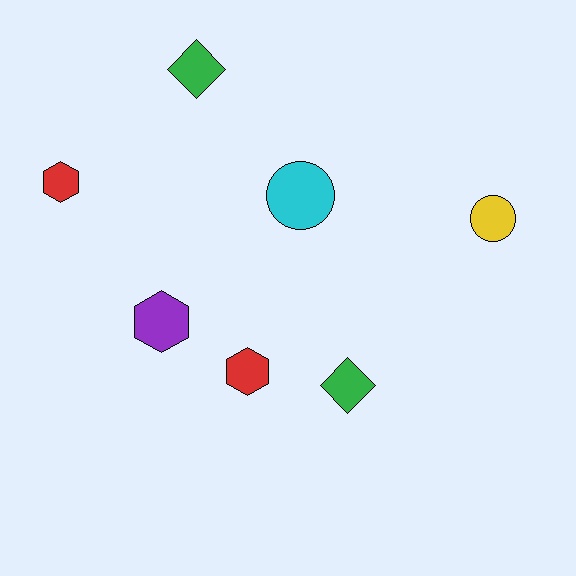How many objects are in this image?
There are 7 objects.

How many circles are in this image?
There are 2 circles.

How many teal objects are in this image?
There are no teal objects.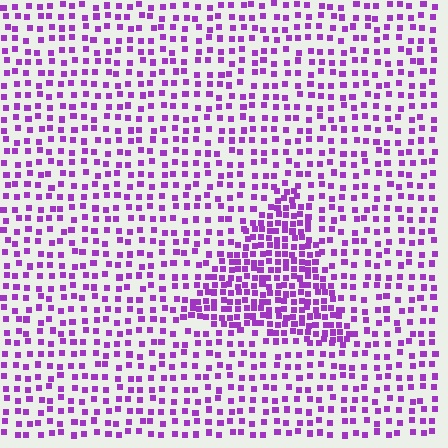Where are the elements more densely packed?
The elements are more densely packed inside the triangle boundary.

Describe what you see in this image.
The image contains small purple elements arranged at two different densities. A triangle-shaped region is visible where the elements are more densely packed than the surrounding area.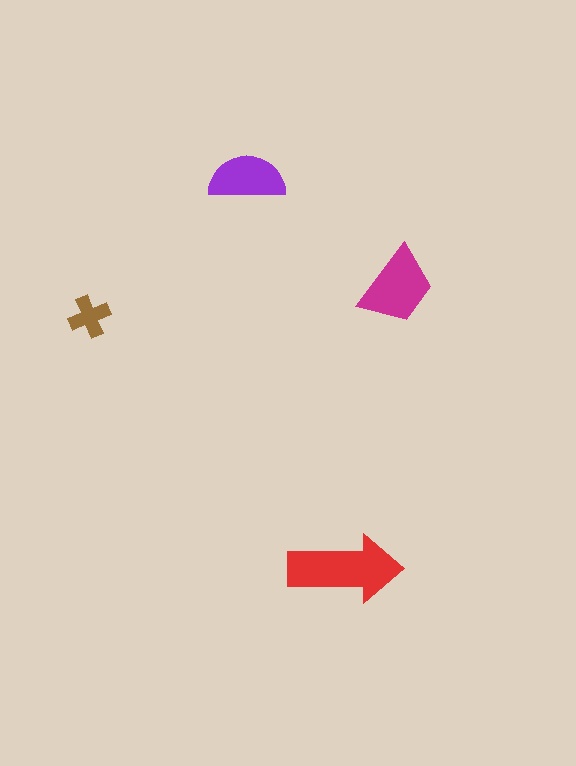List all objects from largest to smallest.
The red arrow, the magenta trapezoid, the purple semicircle, the brown cross.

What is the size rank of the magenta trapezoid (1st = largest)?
2nd.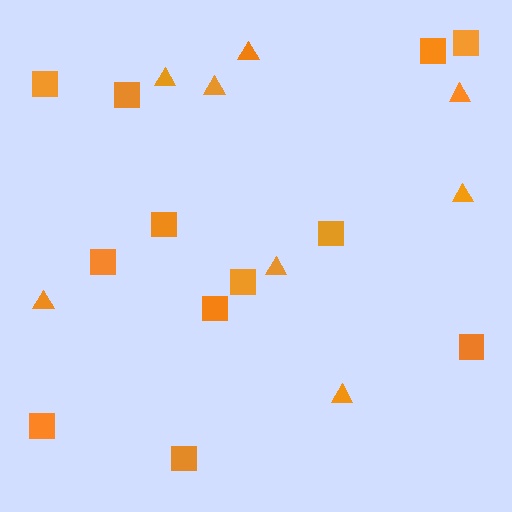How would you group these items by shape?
There are 2 groups: one group of squares (12) and one group of triangles (8).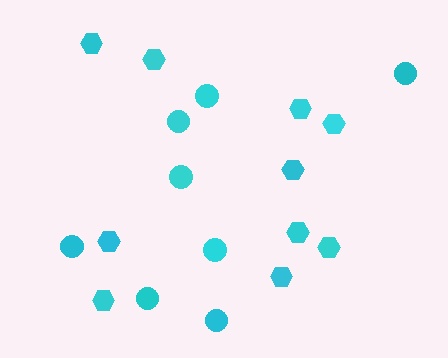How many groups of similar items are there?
There are 2 groups: one group of hexagons (10) and one group of circles (8).